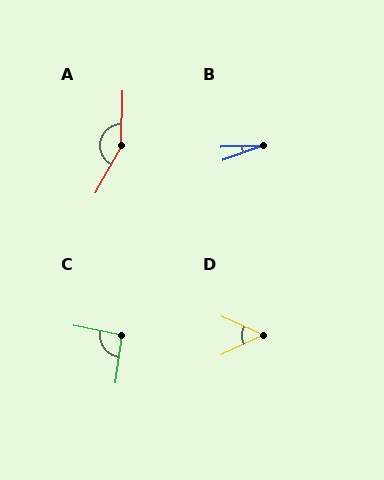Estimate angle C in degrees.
Approximately 93 degrees.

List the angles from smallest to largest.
B (19°), D (49°), C (93°), A (153°).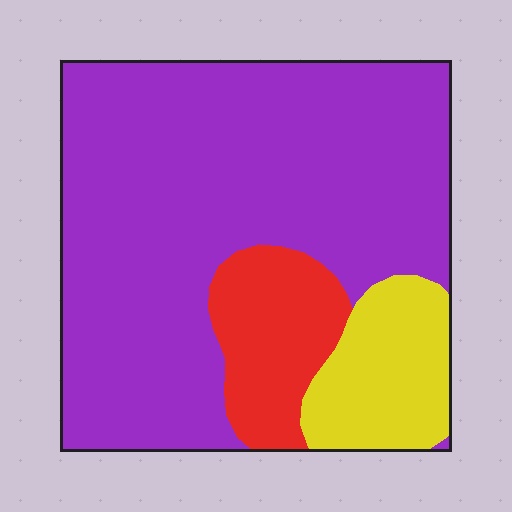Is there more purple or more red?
Purple.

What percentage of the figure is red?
Red takes up about one eighth (1/8) of the figure.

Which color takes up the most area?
Purple, at roughly 75%.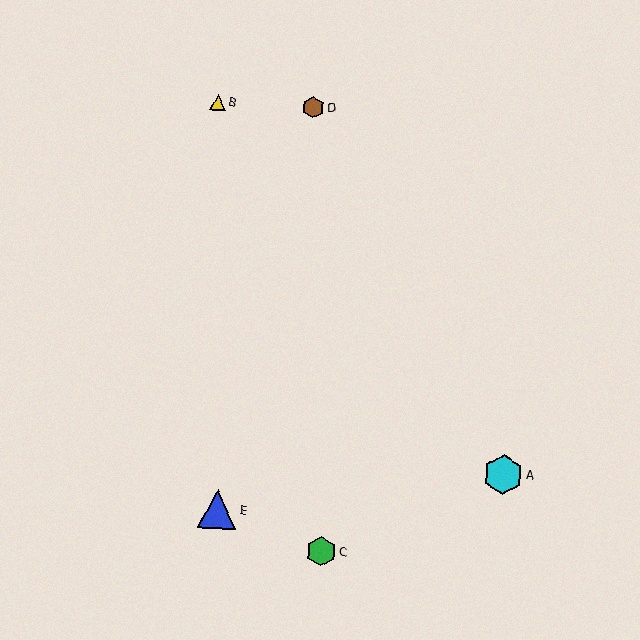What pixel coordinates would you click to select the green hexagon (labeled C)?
Click at (321, 551) to select the green hexagon C.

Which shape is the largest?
The cyan hexagon (labeled A) is the largest.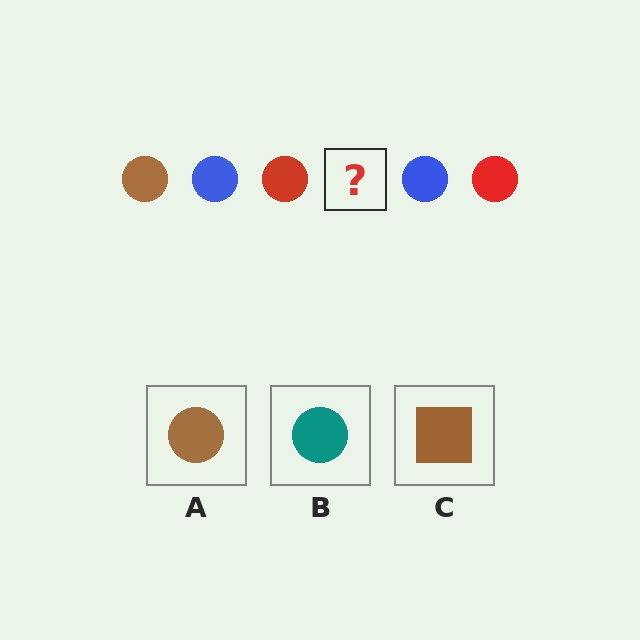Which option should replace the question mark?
Option A.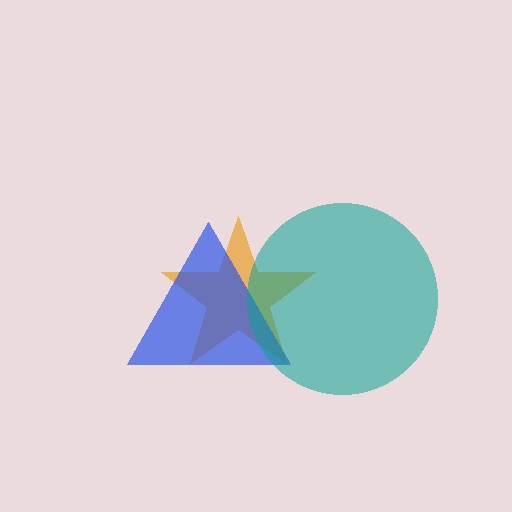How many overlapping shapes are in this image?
There are 3 overlapping shapes in the image.